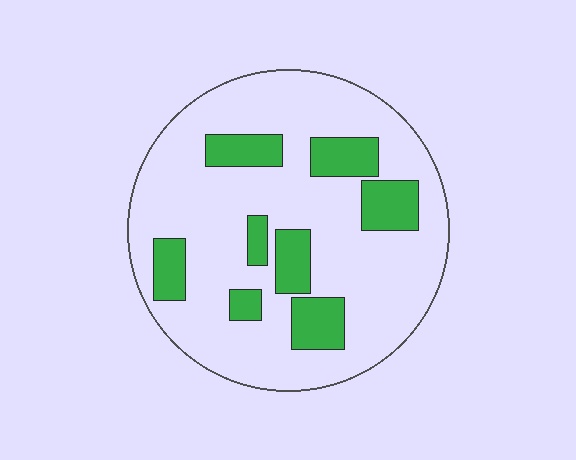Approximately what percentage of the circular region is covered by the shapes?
Approximately 20%.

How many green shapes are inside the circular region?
8.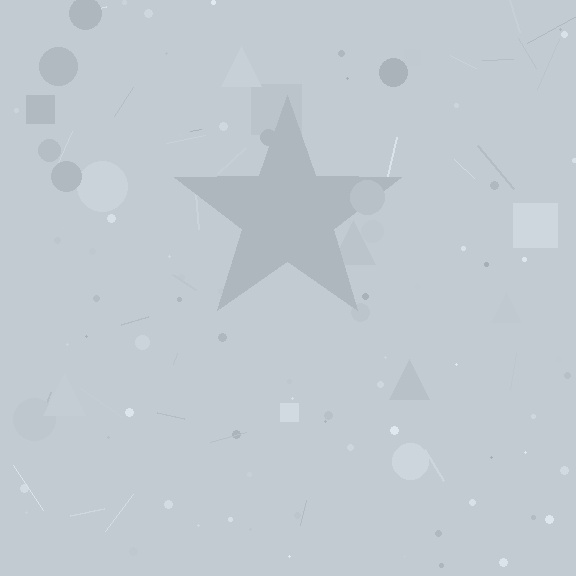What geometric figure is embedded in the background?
A star is embedded in the background.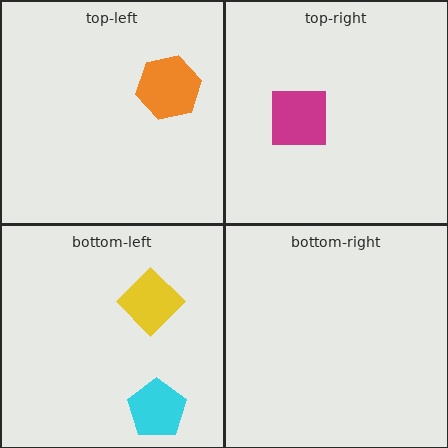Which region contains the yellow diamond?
The bottom-left region.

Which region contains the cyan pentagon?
The bottom-left region.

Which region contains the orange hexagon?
The top-left region.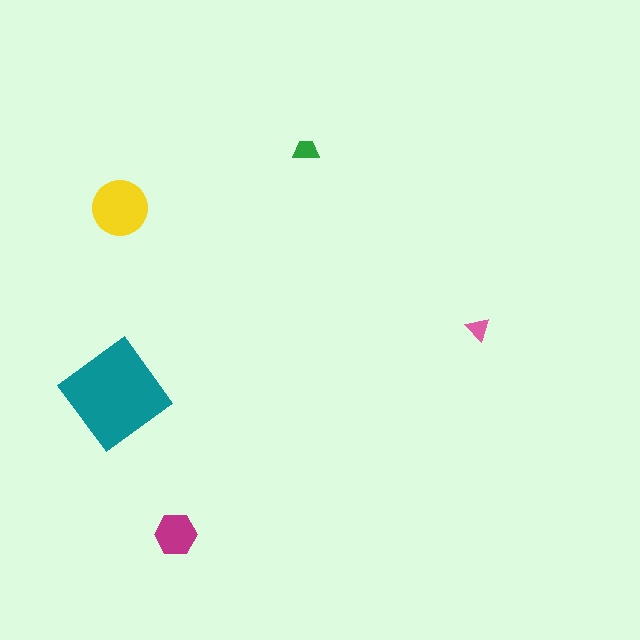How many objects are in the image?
There are 5 objects in the image.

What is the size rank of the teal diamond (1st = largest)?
1st.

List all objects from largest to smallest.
The teal diamond, the yellow circle, the magenta hexagon, the green trapezoid, the pink triangle.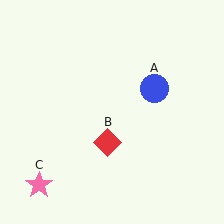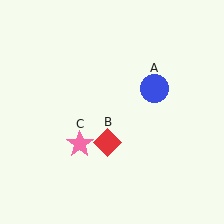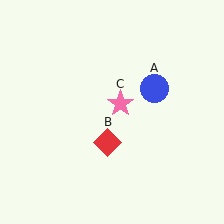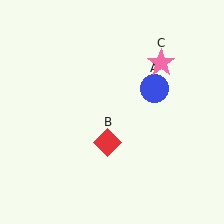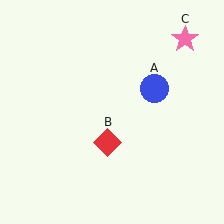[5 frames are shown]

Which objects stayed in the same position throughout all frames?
Blue circle (object A) and red diamond (object B) remained stationary.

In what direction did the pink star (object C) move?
The pink star (object C) moved up and to the right.